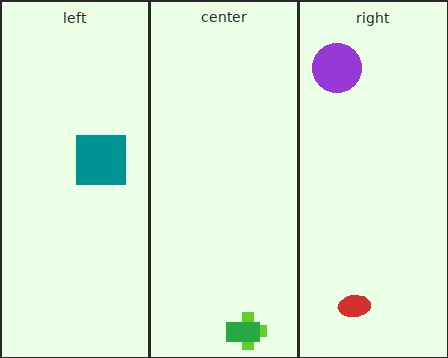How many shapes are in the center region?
2.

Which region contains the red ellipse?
The right region.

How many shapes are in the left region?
1.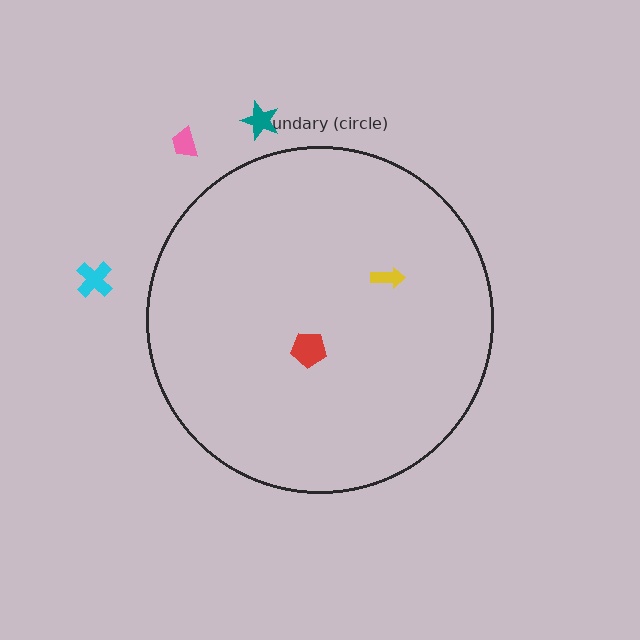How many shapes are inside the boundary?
2 inside, 3 outside.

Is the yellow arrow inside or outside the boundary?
Inside.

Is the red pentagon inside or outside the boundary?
Inside.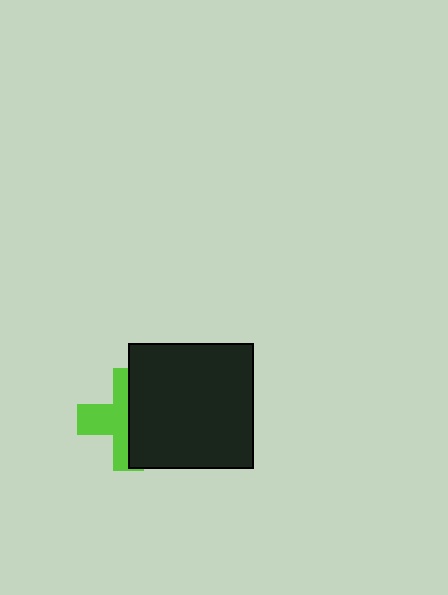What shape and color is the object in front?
The object in front is a black square.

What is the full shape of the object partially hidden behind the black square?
The partially hidden object is a lime cross.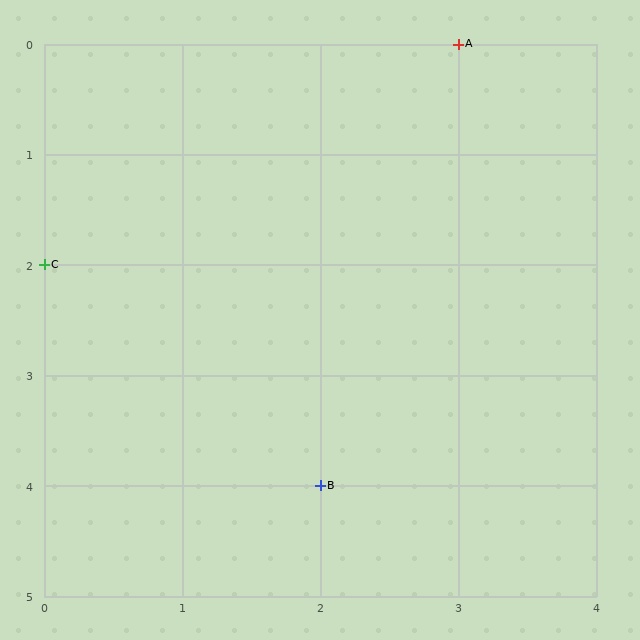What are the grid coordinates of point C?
Point C is at grid coordinates (0, 2).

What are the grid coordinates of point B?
Point B is at grid coordinates (2, 4).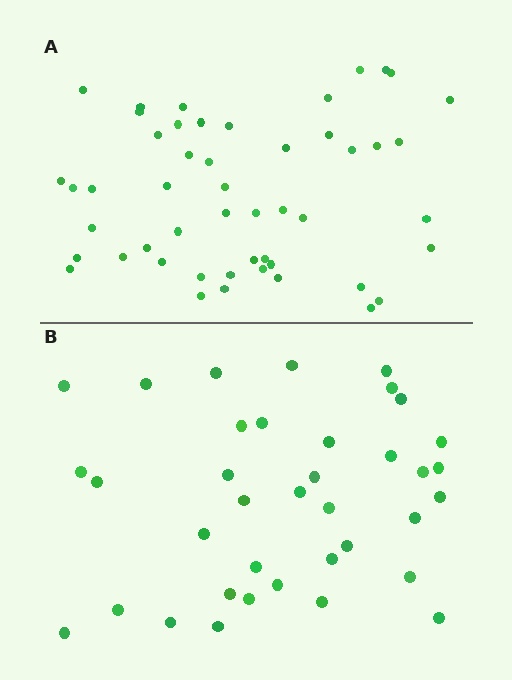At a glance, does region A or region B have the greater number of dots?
Region A (the top region) has more dots.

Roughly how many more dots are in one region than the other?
Region A has approximately 15 more dots than region B.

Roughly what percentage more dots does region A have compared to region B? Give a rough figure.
About 35% more.